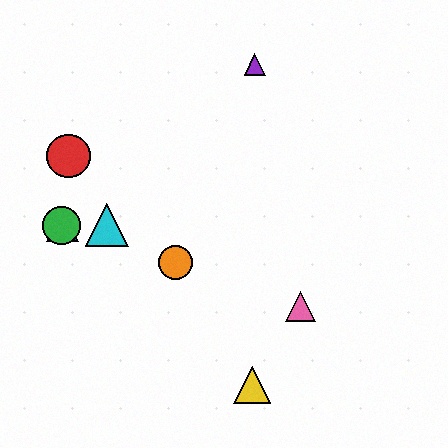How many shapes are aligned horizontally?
3 shapes (the blue triangle, the green circle, the cyan triangle) are aligned horizontally.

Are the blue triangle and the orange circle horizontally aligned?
No, the blue triangle is at y≈225 and the orange circle is at y≈262.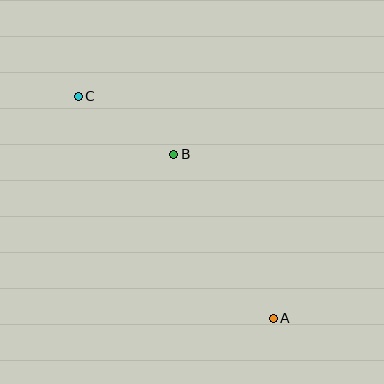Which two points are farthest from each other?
Points A and C are farthest from each other.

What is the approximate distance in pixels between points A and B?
The distance between A and B is approximately 192 pixels.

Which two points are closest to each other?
Points B and C are closest to each other.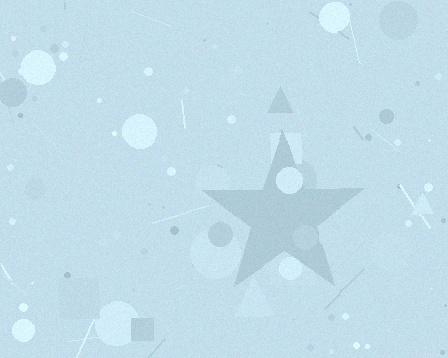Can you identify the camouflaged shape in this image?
The camouflaged shape is a star.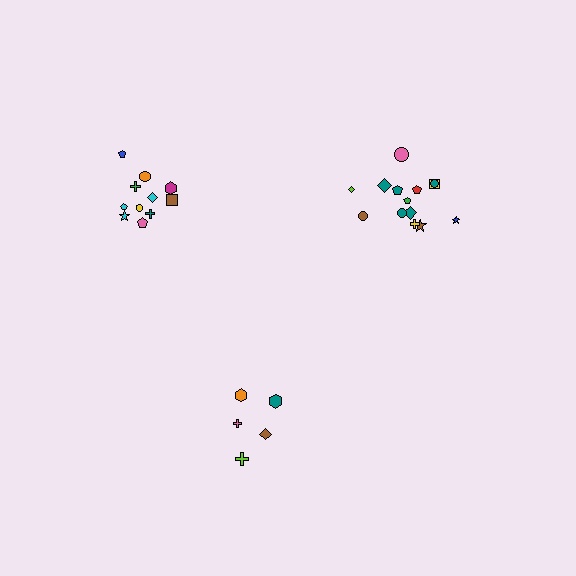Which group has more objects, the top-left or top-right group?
The top-right group.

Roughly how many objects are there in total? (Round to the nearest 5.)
Roughly 30 objects in total.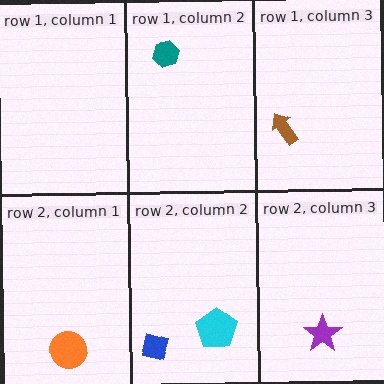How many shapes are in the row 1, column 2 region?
1.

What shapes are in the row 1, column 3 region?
The brown arrow.